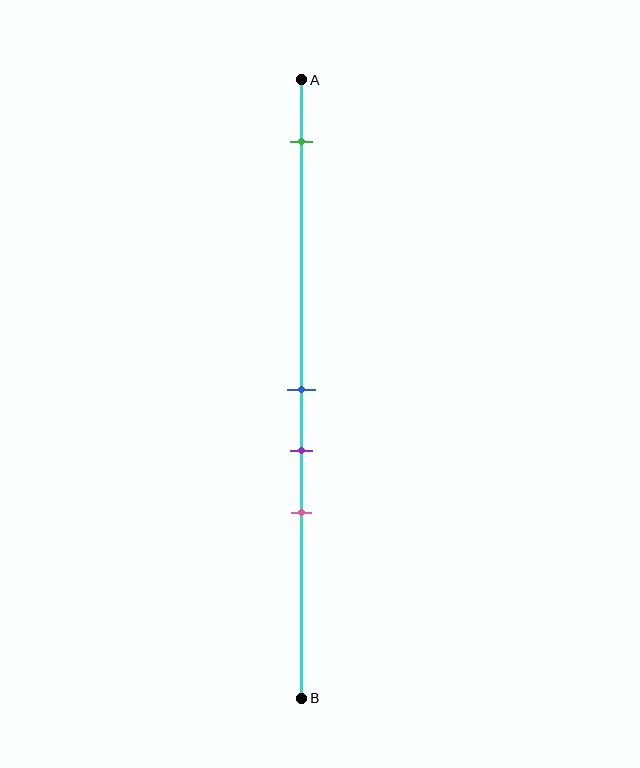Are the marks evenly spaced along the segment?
No, the marks are not evenly spaced.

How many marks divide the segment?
There are 4 marks dividing the segment.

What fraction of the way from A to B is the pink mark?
The pink mark is approximately 70% (0.7) of the way from A to B.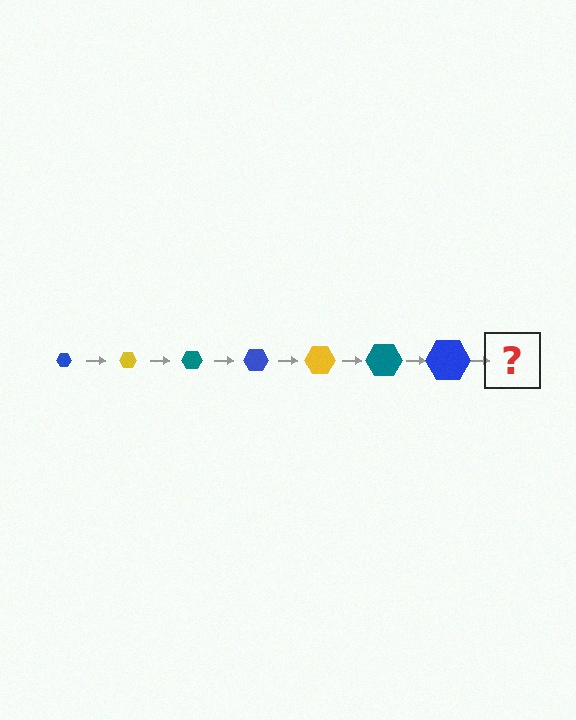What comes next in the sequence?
The next element should be a yellow hexagon, larger than the previous one.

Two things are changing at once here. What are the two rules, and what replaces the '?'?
The two rules are that the hexagon grows larger each step and the color cycles through blue, yellow, and teal. The '?' should be a yellow hexagon, larger than the previous one.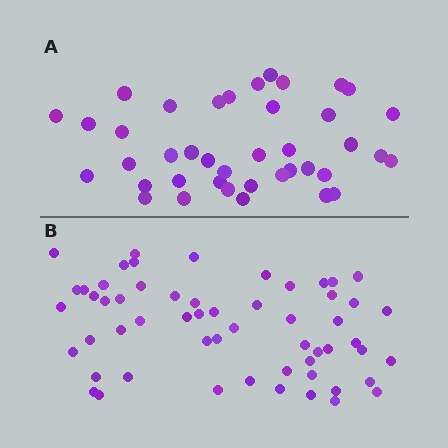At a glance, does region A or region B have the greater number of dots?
Region B (the bottom region) has more dots.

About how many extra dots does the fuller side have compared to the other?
Region B has approximately 15 more dots than region A.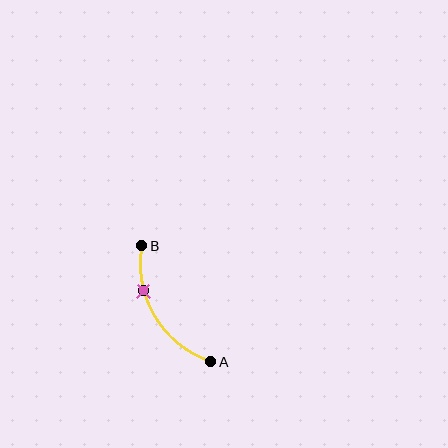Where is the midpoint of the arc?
The arc midpoint is the point on the curve farthest from the straight line joining A and B. It sits to the left of that line.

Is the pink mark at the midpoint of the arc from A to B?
No. The pink mark lies on the arc but is closer to endpoint B. The arc midpoint would be at the point on the curve equidistant along the arc from both A and B.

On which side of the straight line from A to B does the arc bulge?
The arc bulges to the left of the straight line connecting A and B.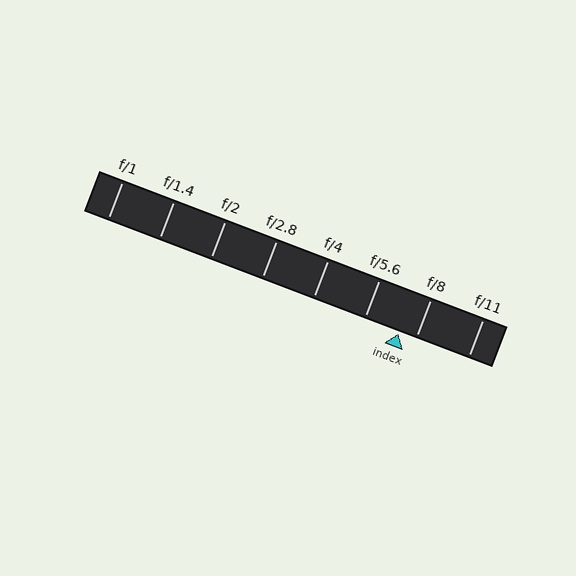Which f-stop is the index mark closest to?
The index mark is closest to f/8.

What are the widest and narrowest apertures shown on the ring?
The widest aperture shown is f/1 and the narrowest is f/11.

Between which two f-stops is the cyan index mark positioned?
The index mark is between f/5.6 and f/8.